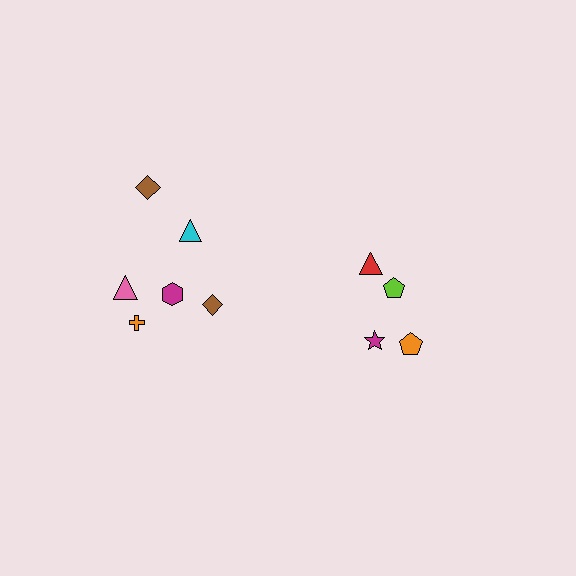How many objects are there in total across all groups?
There are 10 objects.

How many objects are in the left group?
There are 6 objects.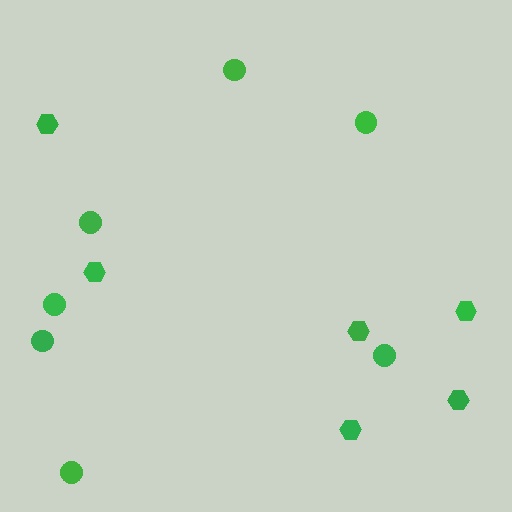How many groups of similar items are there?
There are 2 groups: one group of circles (7) and one group of hexagons (6).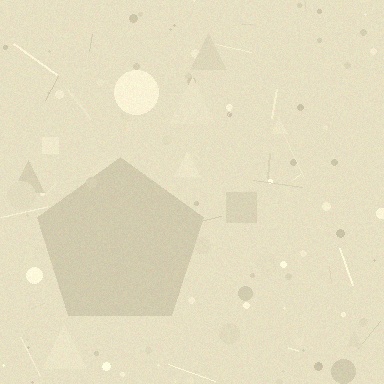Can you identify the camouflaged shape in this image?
The camouflaged shape is a pentagon.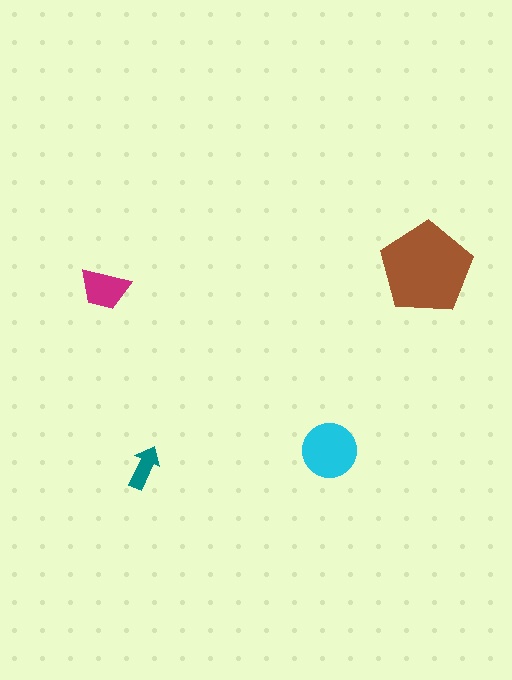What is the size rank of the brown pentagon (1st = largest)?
1st.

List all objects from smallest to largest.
The teal arrow, the magenta trapezoid, the cyan circle, the brown pentagon.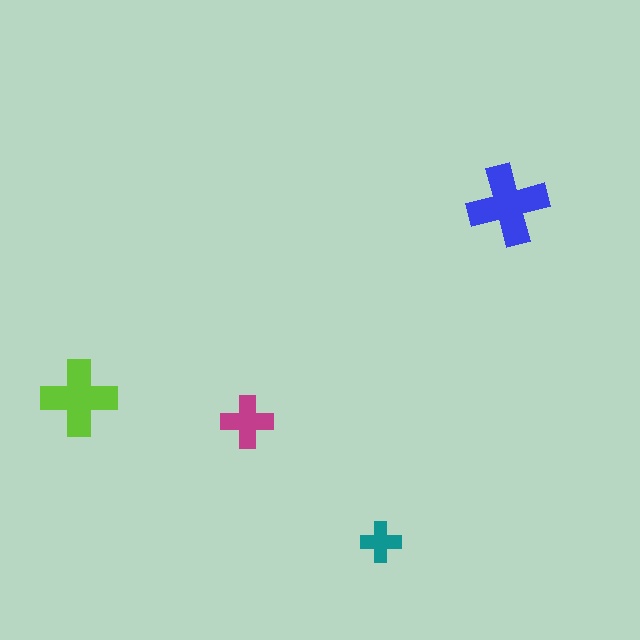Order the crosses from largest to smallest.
the blue one, the lime one, the magenta one, the teal one.